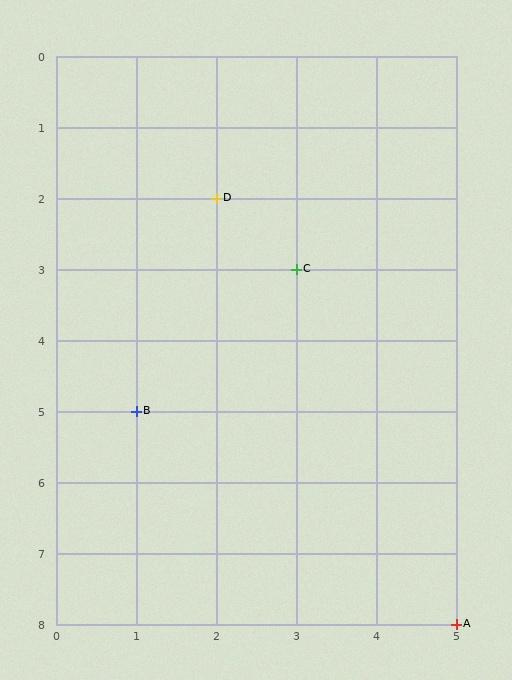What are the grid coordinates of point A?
Point A is at grid coordinates (5, 8).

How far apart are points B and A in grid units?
Points B and A are 4 columns and 3 rows apart (about 5.0 grid units diagonally).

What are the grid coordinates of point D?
Point D is at grid coordinates (2, 2).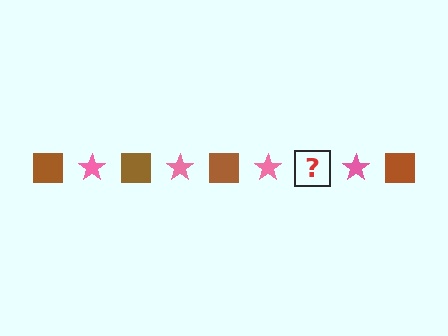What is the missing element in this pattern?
The missing element is a brown square.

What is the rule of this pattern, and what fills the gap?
The rule is that the pattern alternates between brown square and pink star. The gap should be filled with a brown square.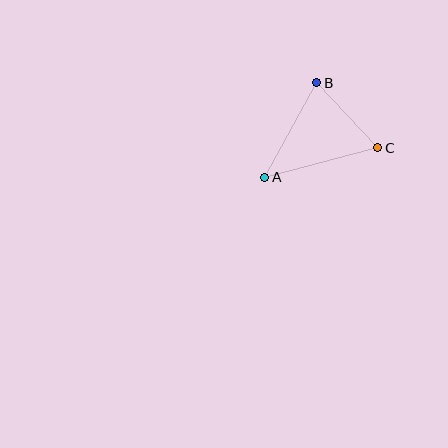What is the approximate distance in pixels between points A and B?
The distance between A and B is approximately 108 pixels.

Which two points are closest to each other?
Points B and C are closest to each other.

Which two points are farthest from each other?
Points A and C are farthest from each other.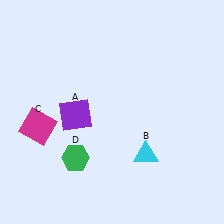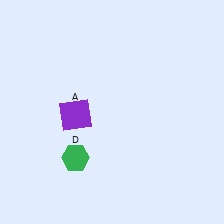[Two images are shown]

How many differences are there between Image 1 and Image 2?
There are 2 differences between the two images.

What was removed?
The magenta square (C), the cyan triangle (B) were removed in Image 2.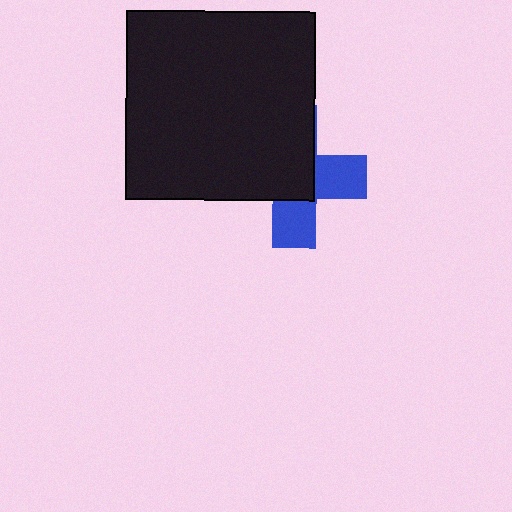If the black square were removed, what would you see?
You would see the complete blue cross.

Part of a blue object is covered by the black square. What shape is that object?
It is a cross.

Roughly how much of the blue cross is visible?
A small part of it is visible (roughly 41%).